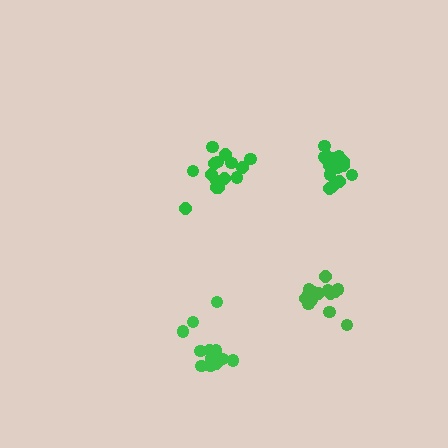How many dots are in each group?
Group 1: 16 dots, Group 2: 15 dots, Group 3: 16 dots, Group 4: 13 dots (60 total).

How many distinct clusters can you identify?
There are 4 distinct clusters.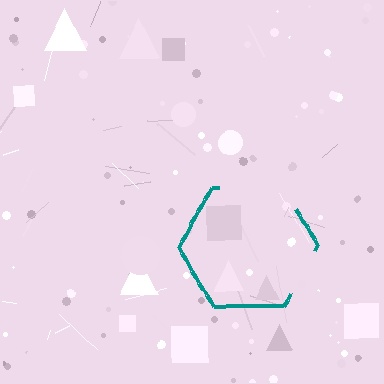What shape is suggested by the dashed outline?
The dashed outline suggests a hexagon.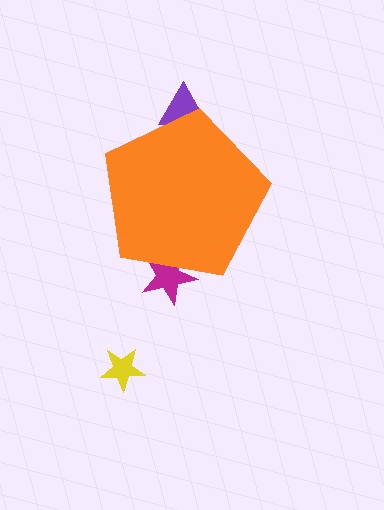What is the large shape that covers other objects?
An orange pentagon.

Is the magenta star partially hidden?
Yes, the magenta star is partially hidden behind the orange pentagon.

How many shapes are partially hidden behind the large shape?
2 shapes are partially hidden.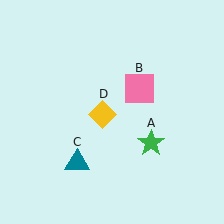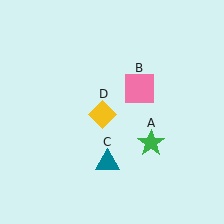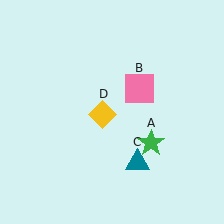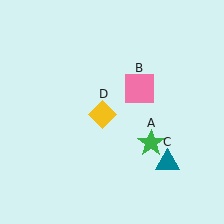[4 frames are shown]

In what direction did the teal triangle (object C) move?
The teal triangle (object C) moved right.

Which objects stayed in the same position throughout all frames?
Green star (object A) and pink square (object B) and yellow diamond (object D) remained stationary.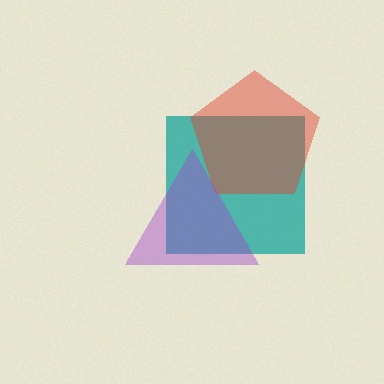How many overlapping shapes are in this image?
There are 3 overlapping shapes in the image.